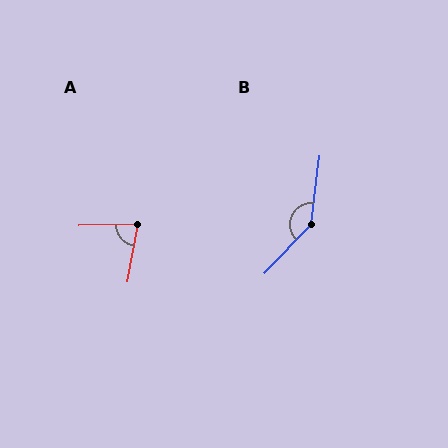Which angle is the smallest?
A, at approximately 78 degrees.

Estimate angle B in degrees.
Approximately 143 degrees.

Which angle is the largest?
B, at approximately 143 degrees.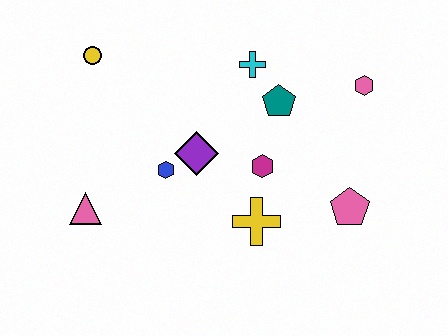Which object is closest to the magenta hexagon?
The yellow cross is closest to the magenta hexagon.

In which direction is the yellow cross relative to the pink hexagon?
The yellow cross is below the pink hexagon.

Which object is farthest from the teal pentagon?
The pink triangle is farthest from the teal pentagon.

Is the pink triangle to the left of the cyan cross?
Yes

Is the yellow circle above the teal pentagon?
Yes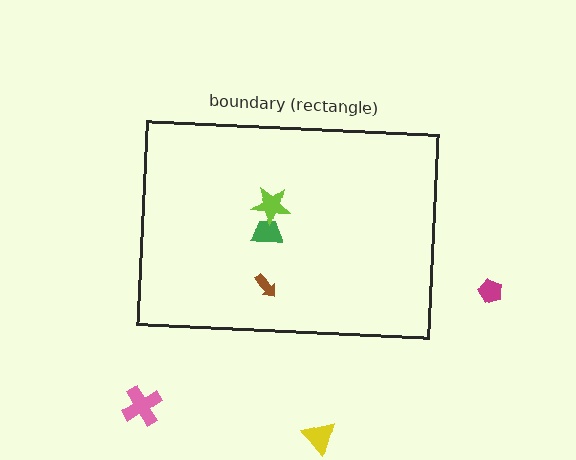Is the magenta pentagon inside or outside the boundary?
Outside.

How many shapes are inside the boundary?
3 inside, 3 outside.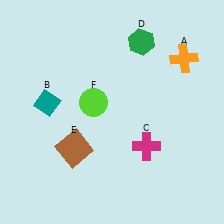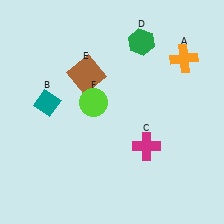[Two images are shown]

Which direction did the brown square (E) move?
The brown square (E) moved up.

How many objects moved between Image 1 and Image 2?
1 object moved between the two images.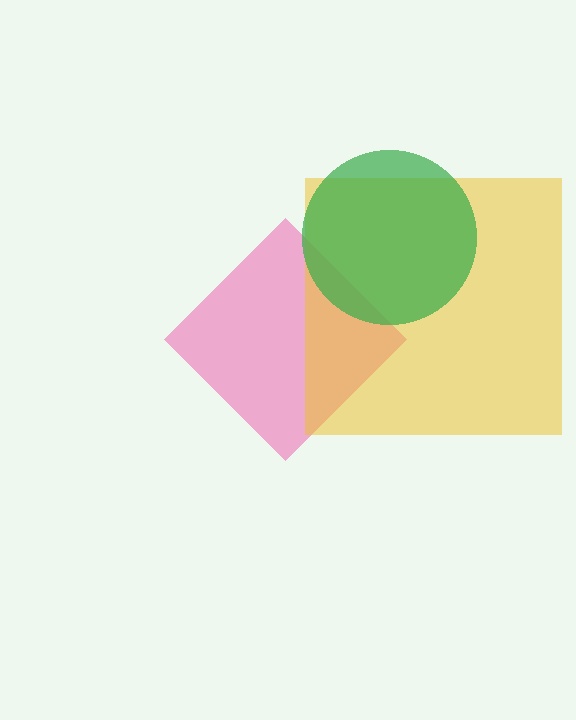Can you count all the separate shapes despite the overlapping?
Yes, there are 3 separate shapes.